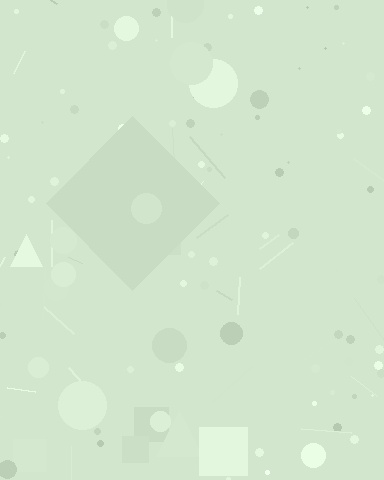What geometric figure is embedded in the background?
A diamond is embedded in the background.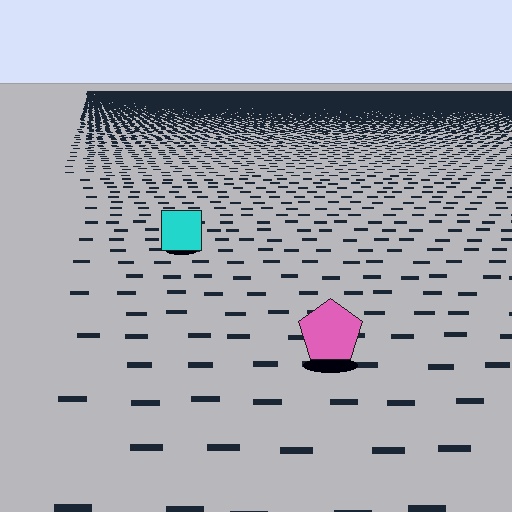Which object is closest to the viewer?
The pink pentagon is closest. The texture marks near it are larger and more spread out.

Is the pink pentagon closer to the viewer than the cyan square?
Yes. The pink pentagon is closer — you can tell from the texture gradient: the ground texture is coarser near it.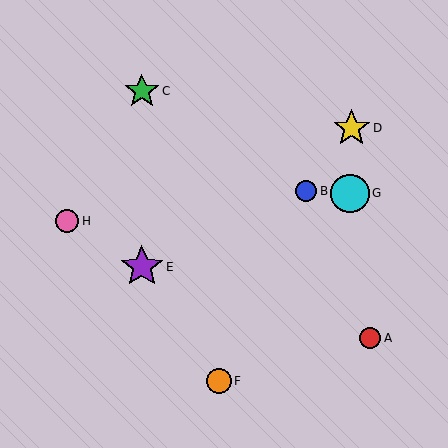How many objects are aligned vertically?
2 objects (C, E) are aligned vertically.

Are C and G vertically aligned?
No, C is at x≈142 and G is at x≈350.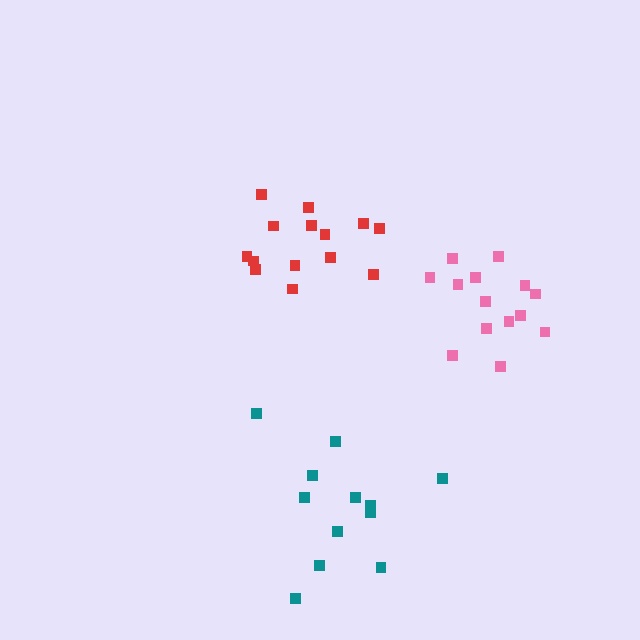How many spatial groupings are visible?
There are 3 spatial groupings.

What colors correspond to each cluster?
The clusters are colored: red, pink, teal.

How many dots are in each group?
Group 1: 14 dots, Group 2: 14 dots, Group 3: 12 dots (40 total).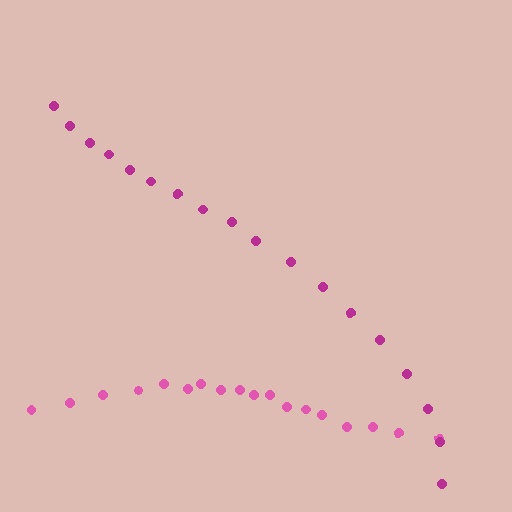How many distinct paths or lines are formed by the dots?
There are 2 distinct paths.